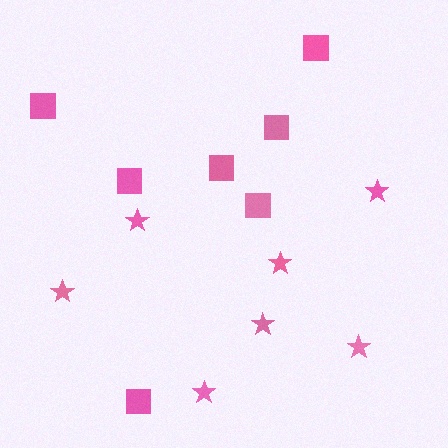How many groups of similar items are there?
There are 2 groups: one group of stars (7) and one group of squares (7).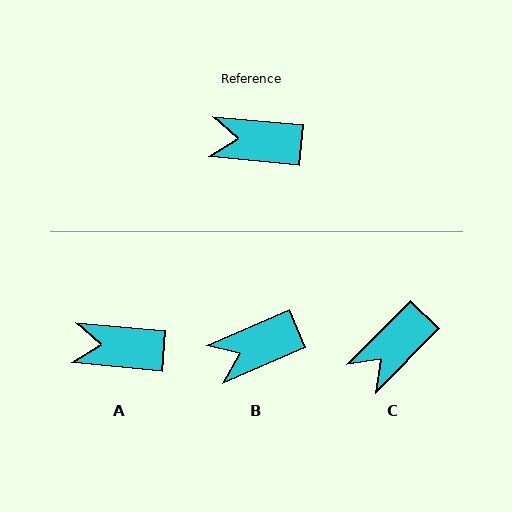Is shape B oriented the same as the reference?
No, it is off by about 29 degrees.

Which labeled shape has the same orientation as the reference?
A.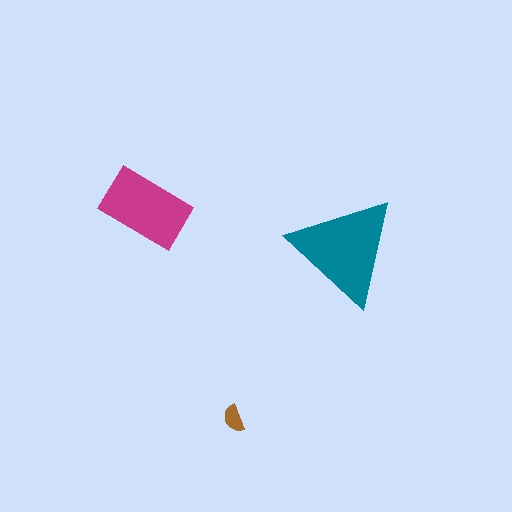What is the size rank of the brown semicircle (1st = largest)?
3rd.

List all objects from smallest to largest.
The brown semicircle, the magenta rectangle, the teal triangle.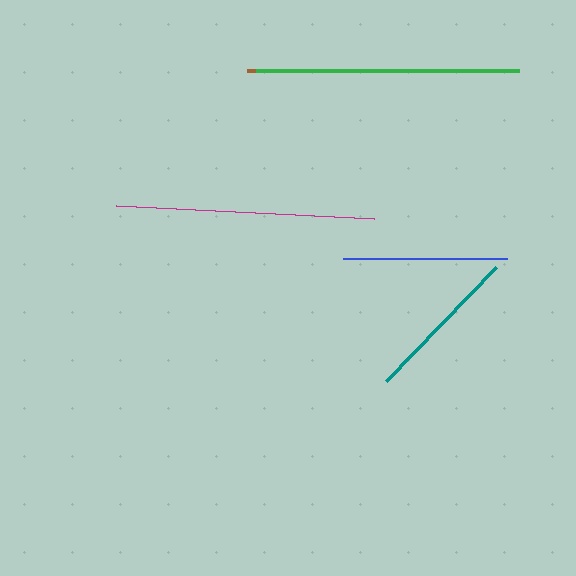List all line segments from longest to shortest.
From longest to shortest: green, magenta, blue, teal, brown.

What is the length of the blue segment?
The blue segment is approximately 164 pixels long.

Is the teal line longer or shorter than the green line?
The green line is longer than the teal line.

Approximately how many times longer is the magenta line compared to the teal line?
The magenta line is approximately 1.6 times the length of the teal line.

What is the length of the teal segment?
The teal segment is approximately 158 pixels long.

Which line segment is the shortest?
The brown line is the shortest at approximately 130 pixels.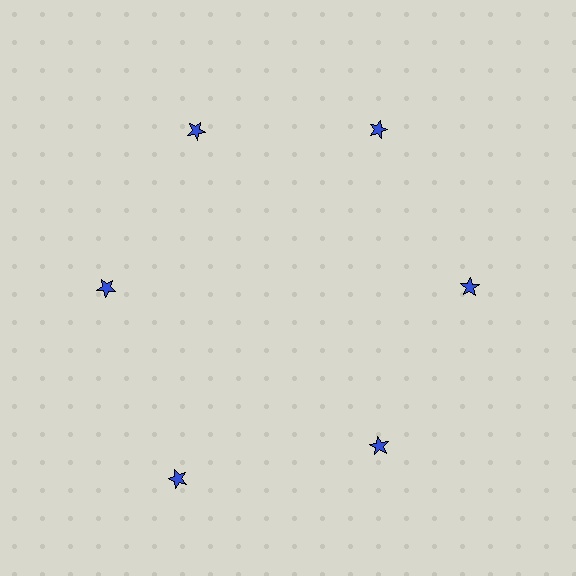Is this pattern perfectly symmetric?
No. The 6 blue stars are arranged in a ring, but one element near the 7 o'clock position is pushed outward from the center, breaking the 6-fold rotational symmetry.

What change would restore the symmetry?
The symmetry would be restored by moving it inward, back onto the ring so that all 6 stars sit at equal angles and equal distance from the center.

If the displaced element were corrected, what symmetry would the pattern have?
It would have 6-fold rotational symmetry — the pattern would map onto itself every 60 degrees.